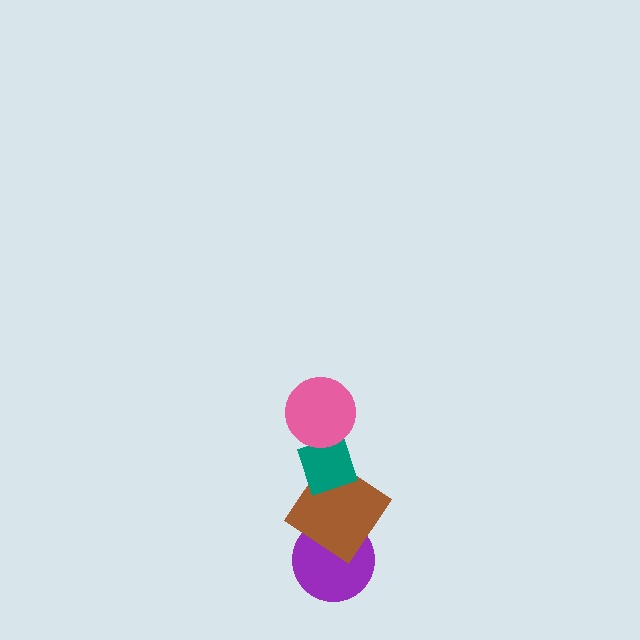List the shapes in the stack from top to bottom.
From top to bottom: the pink circle, the teal diamond, the brown diamond, the purple circle.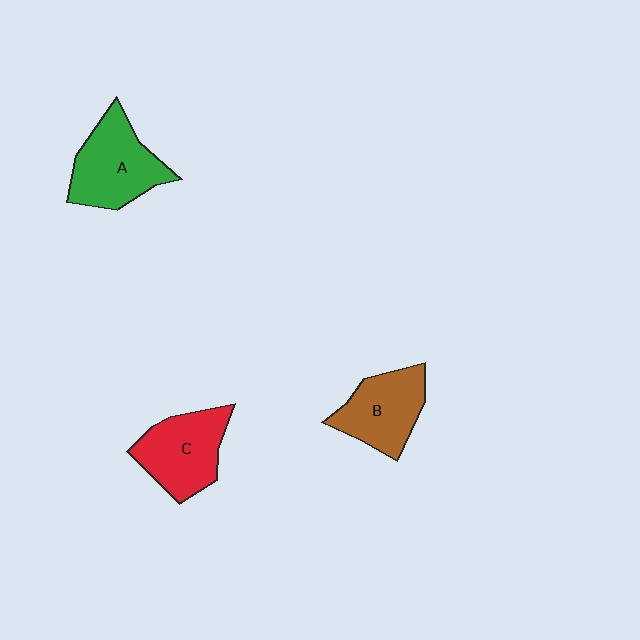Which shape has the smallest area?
Shape B (brown).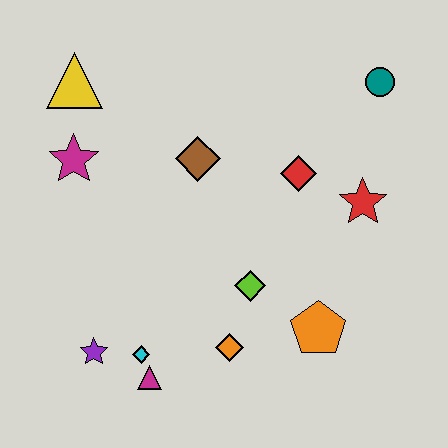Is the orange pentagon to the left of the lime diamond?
No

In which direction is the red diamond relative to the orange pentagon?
The red diamond is above the orange pentagon.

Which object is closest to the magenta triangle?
The cyan diamond is closest to the magenta triangle.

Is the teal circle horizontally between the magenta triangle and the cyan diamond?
No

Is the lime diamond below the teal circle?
Yes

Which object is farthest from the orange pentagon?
The yellow triangle is farthest from the orange pentagon.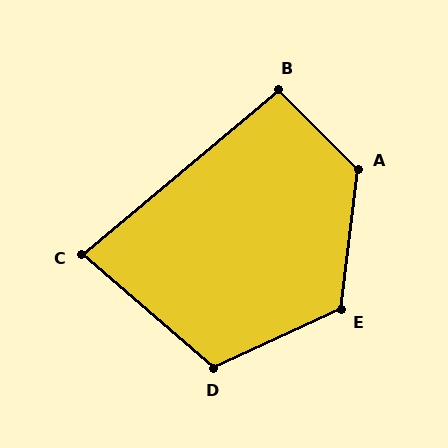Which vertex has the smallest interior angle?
C, at approximately 81 degrees.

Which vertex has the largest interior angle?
A, at approximately 128 degrees.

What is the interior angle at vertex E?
Approximately 122 degrees (obtuse).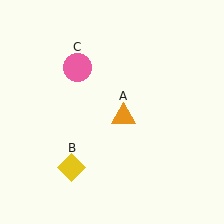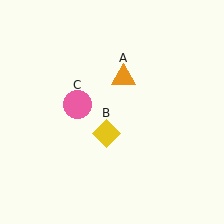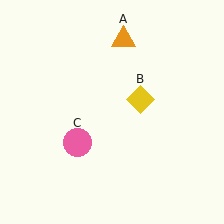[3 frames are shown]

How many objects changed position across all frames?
3 objects changed position: orange triangle (object A), yellow diamond (object B), pink circle (object C).